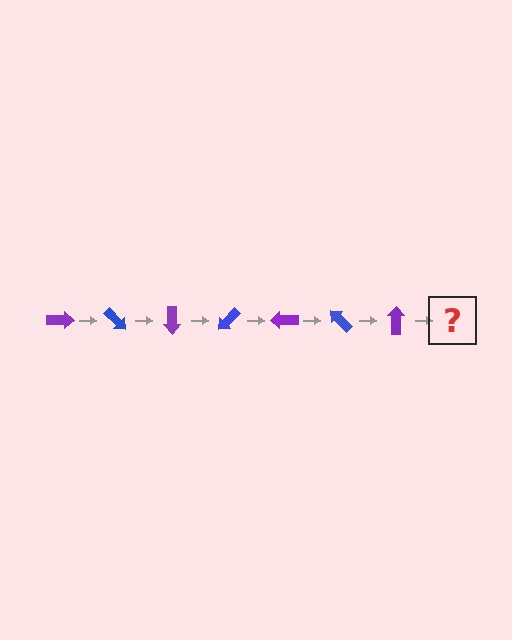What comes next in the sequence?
The next element should be a blue arrow, rotated 315 degrees from the start.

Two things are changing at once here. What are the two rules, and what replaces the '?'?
The two rules are that it rotates 45 degrees each step and the color cycles through purple and blue. The '?' should be a blue arrow, rotated 315 degrees from the start.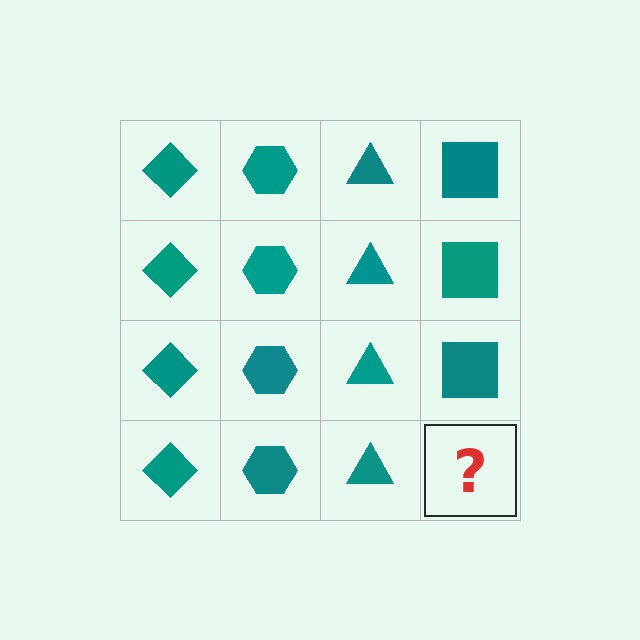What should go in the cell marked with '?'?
The missing cell should contain a teal square.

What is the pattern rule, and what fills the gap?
The rule is that each column has a consistent shape. The gap should be filled with a teal square.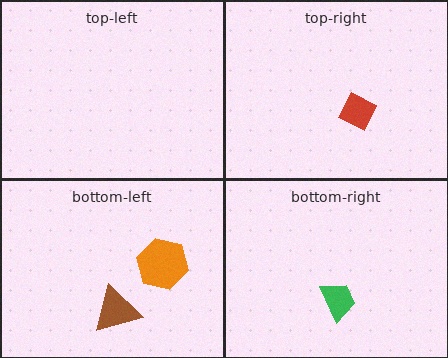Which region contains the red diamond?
The top-right region.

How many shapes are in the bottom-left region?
2.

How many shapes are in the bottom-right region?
1.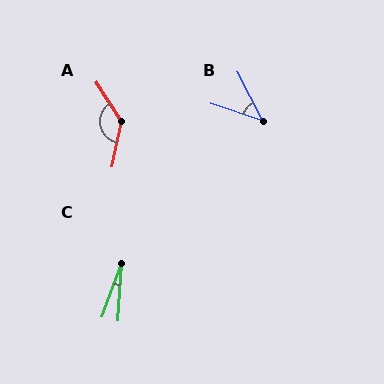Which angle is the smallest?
C, at approximately 17 degrees.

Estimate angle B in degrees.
Approximately 44 degrees.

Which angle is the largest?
A, at approximately 136 degrees.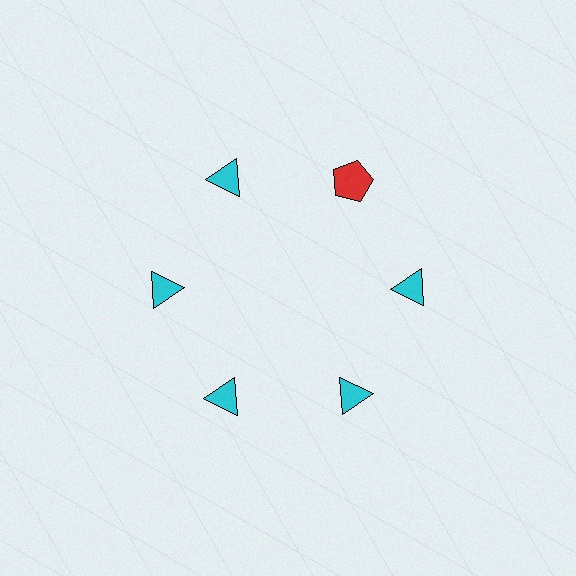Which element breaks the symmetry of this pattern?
The red pentagon at roughly the 1 o'clock position breaks the symmetry. All other shapes are cyan triangles.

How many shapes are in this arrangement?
There are 6 shapes arranged in a ring pattern.